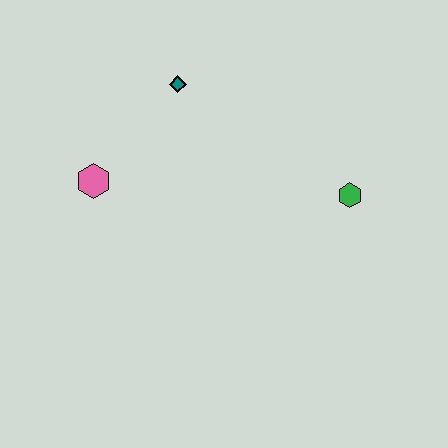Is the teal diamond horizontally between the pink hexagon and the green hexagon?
Yes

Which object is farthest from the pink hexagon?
The green hexagon is farthest from the pink hexagon.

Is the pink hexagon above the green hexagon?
Yes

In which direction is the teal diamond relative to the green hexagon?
The teal diamond is to the left of the green hexagon.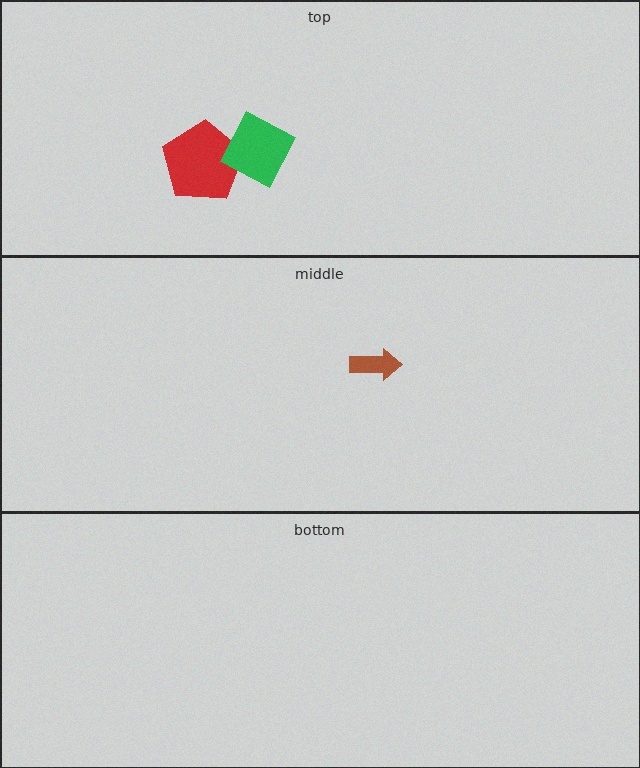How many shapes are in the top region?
2.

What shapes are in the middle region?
The brown arrow.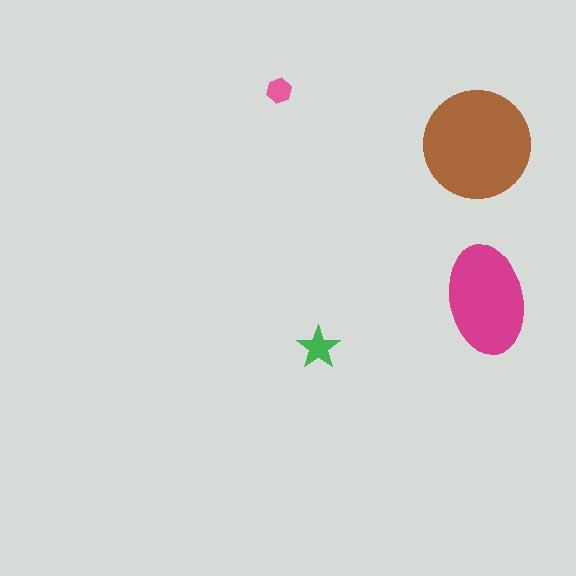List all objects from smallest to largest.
The pink hexagon, the green star, the magenta ellipse, the brown circle.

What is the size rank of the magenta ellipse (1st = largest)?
2nd.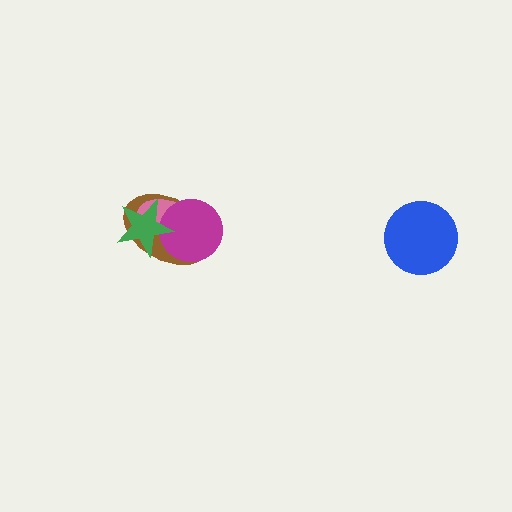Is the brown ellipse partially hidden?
Yes, it is partially covered by another shape.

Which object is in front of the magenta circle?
The green star is in front of the magenta circle.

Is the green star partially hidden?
No, no other shape covers it.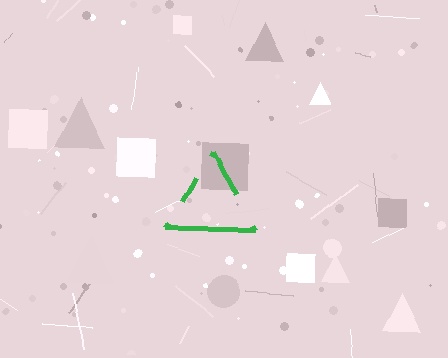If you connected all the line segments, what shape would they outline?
They would outline a triangle.